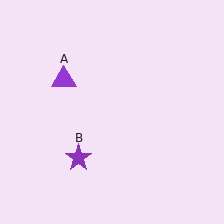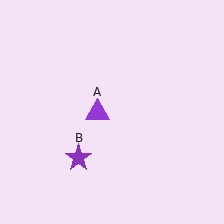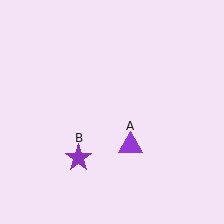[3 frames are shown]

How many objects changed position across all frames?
1 object changed position: purple triangle (object A).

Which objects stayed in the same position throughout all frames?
Purple star (object B) remained stationary.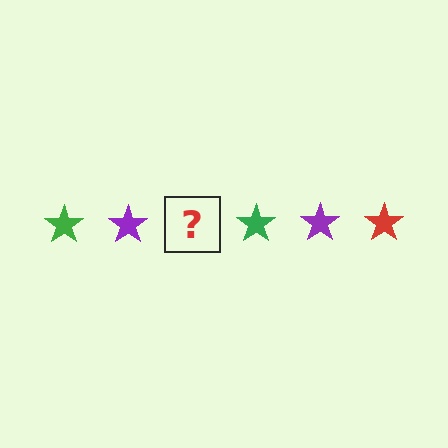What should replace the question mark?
The question mark should be replaced with a red star.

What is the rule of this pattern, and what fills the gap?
The rule is that the pattern cycles through green, purple, red stars. The gap should be filled with a red star.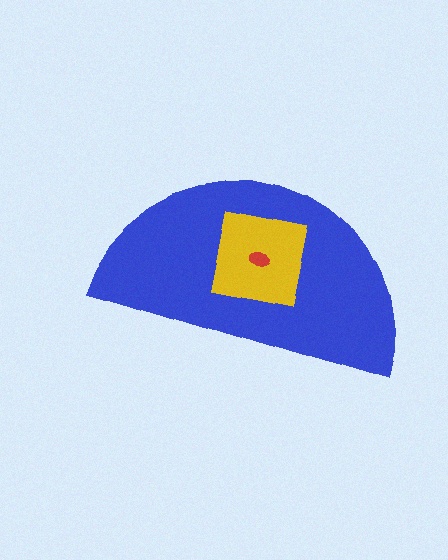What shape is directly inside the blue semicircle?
The yellow square.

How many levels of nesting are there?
3.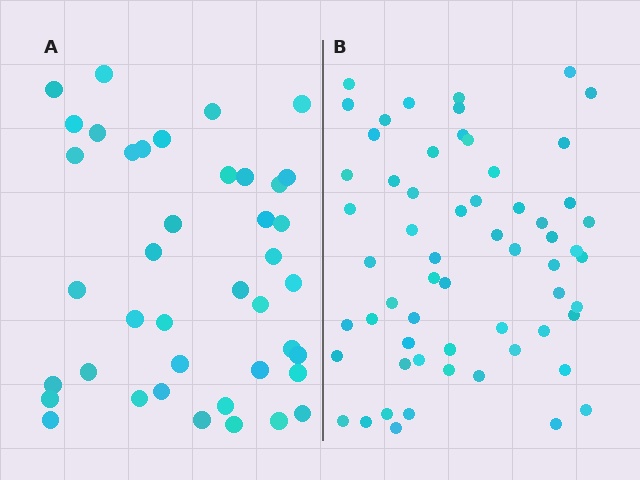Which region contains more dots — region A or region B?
Region B (the right region) has more dots.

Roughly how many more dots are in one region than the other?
Region B has approximately 20 more dots than region A.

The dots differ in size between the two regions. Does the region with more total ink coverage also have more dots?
No. Region A has more total ink coverage because its dots are larger, but region B actually contains more individual dots. Total area can be misleading — the number of items is what matters here.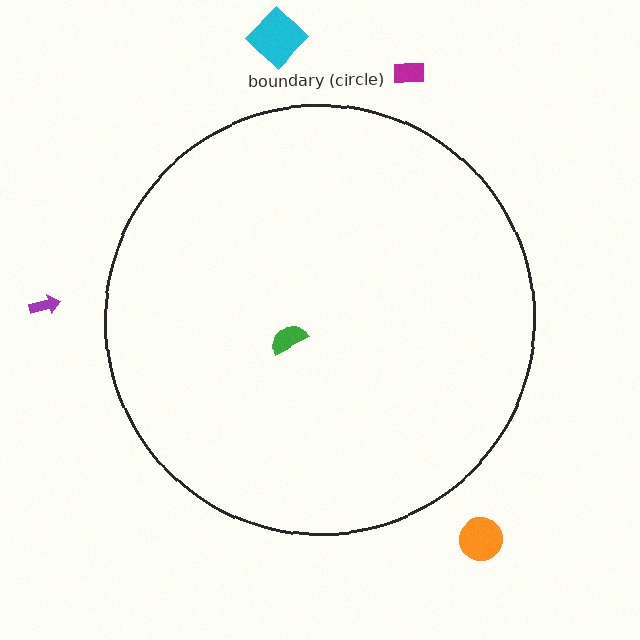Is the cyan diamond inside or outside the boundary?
Outside.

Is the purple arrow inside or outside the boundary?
Outside.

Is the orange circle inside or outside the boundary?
Outside.